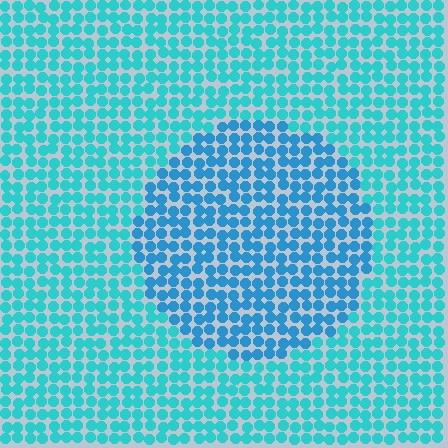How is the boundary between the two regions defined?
The boundary is defined purely by a slight shift in hue (about 23 degrees). Spacing, size, and orientation are identical on both sides.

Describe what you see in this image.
The image is filled with small cyan elements in a uniform arrangement. A circle-shaped region is visible where the elements are tinted to a slightly different hue, forming a subtle color boundary.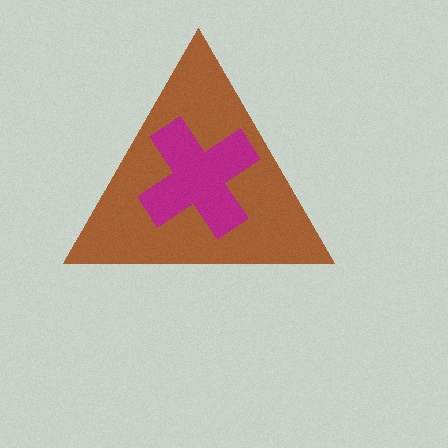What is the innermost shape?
The magenta cross.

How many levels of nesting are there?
2.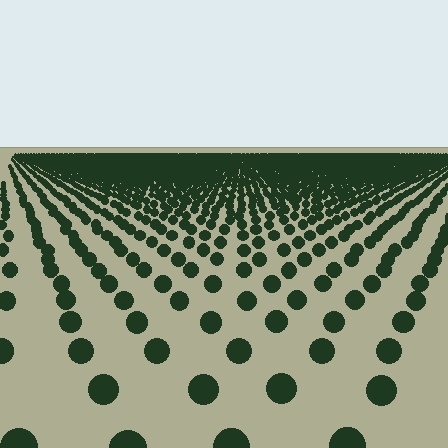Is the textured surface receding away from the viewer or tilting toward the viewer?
The surface is receding away from the viewer. Texture elements get smaller and denser toward the top.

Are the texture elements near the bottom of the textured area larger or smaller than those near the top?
Larger. Near the bottom, elements are closer to the viewer and appear at a bigger on-screen size.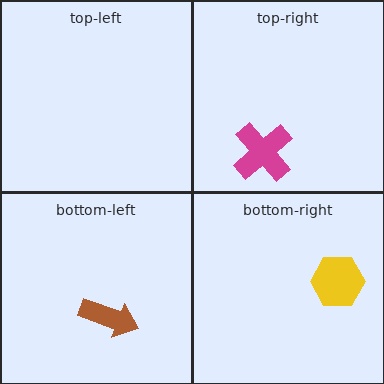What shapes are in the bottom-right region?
The yellow hexagon.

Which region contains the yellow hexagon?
The bottom-right region.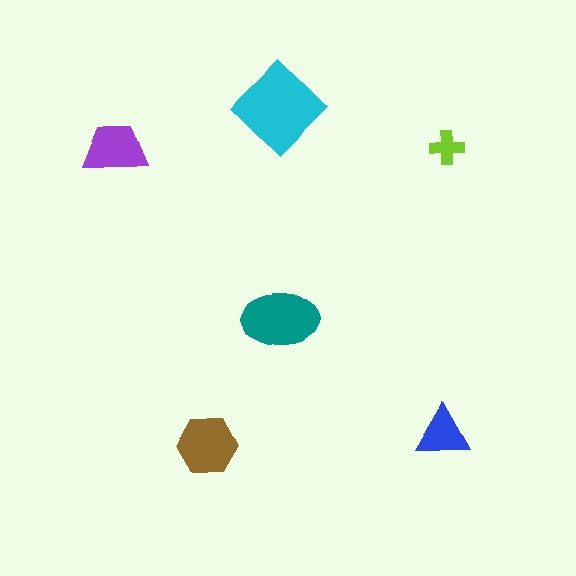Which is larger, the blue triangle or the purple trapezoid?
The purple trapezoid.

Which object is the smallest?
The lime cross.